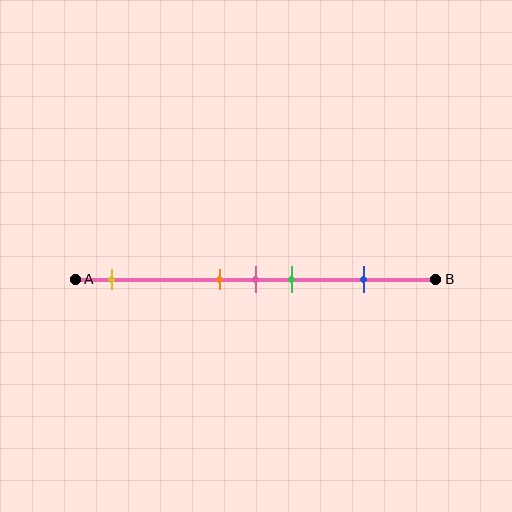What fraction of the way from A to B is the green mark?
The green mark is approximately 60% (0.6) of the way from A to B.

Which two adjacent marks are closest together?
The orange and pink marks are the closest adjacent pair.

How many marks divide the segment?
There are 5 marks dividing the segment.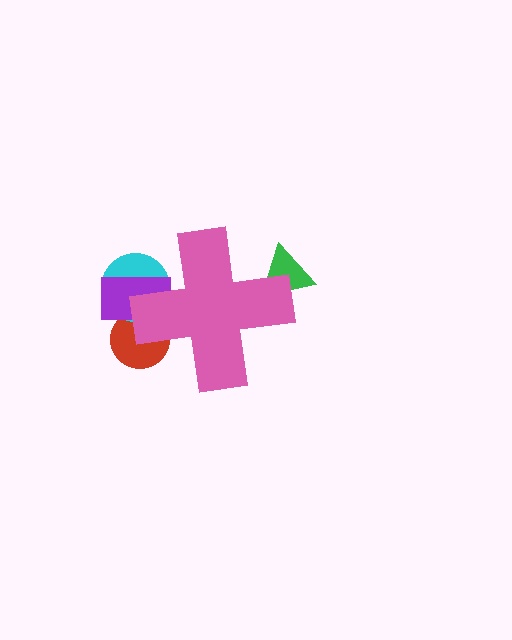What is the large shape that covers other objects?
A pink cross.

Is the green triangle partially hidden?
Yes, the green triangle is partially hidden behind the pink cross.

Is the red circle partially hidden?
Yes, the red circle is partially hidden behind the pink cross.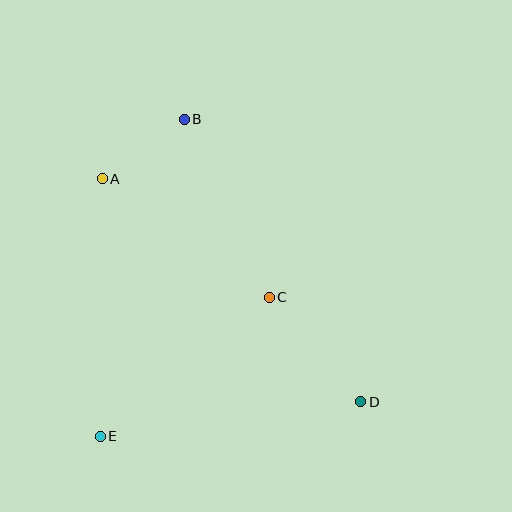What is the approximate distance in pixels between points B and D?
The distance between B and D is approximately 333 pixels.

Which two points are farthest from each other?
Points A and D are farthest from each other.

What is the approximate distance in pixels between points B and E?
The distance between B and E is approximately 328 pixels.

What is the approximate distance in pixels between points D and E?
The distance between D and E is approximately 262 pixels.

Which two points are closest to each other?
Points A and B are closest to each other.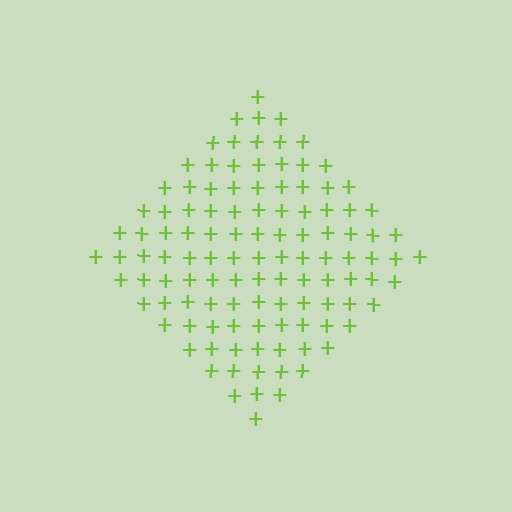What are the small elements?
The small elements are plus signs.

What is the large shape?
The large shape is a diamond.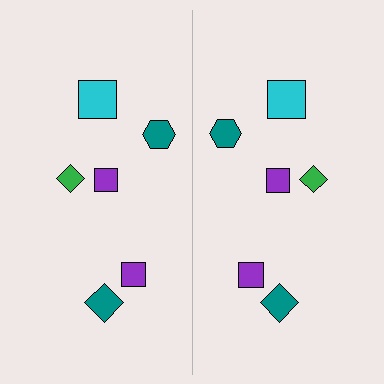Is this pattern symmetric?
Yes, this pattern has bilateral (reflection) symmetry.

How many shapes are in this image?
There are 12 shapes in this image.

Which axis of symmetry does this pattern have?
The pattern has a vertical axis of symmetry running through the center of the image.